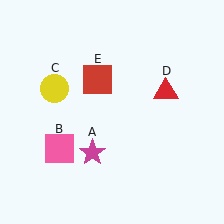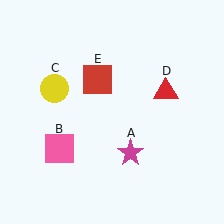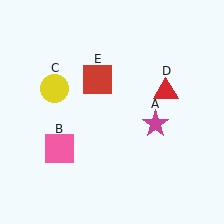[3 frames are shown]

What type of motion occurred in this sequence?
The magenta star (object A) rotated counterclockwise around the center of the scene.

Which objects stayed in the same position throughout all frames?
Pink square (object B) and yellow circle (object C) and red triangle (object D) and red square (object E) remained stationary.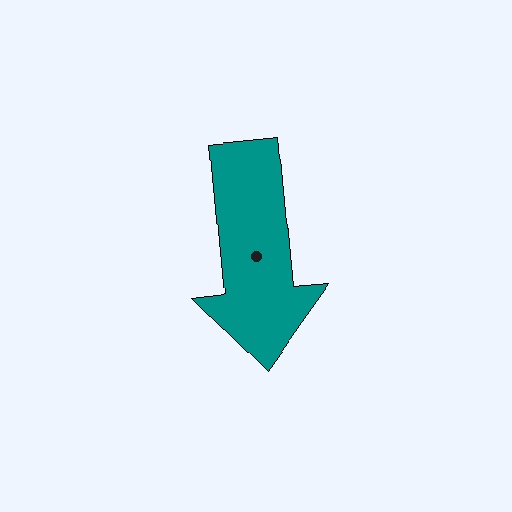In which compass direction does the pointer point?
South.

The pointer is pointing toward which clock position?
Roughly 6 o'clock.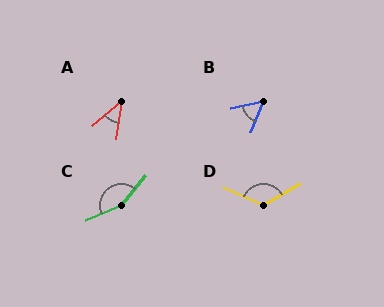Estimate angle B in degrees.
Approximately 56 degrees.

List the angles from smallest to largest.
A (41°), B (56°), D (126°), C (153°).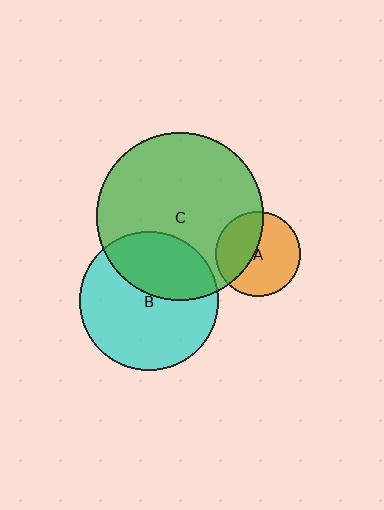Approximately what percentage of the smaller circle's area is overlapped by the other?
Approximately 40%.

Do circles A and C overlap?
Yes.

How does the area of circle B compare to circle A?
Approximately 2.7 times.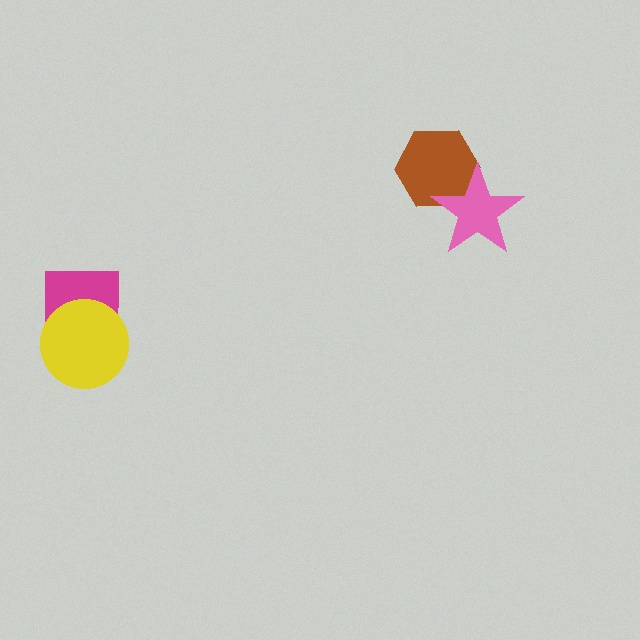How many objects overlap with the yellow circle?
1 object overlaps with the yellow circle.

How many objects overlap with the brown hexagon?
1 object overlaps with the brown hexagon.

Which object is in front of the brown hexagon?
The pink star is in front of the brown hexagon.